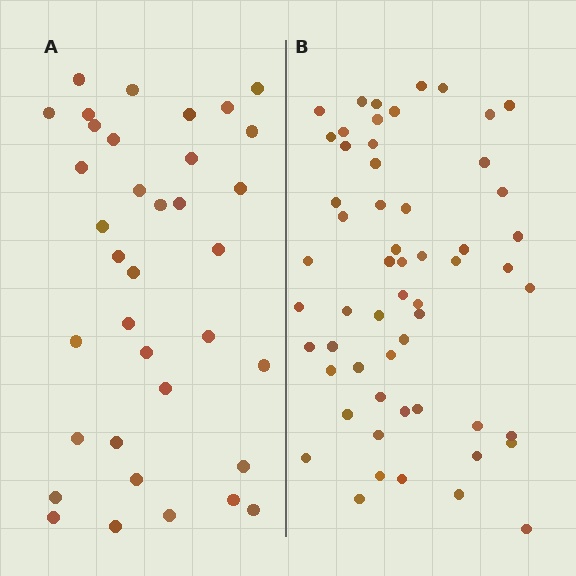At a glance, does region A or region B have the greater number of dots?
Region B (the right region) has more dots.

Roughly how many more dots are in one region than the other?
Region B has approximately 20 more dots than region A.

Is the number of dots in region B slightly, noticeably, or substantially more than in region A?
Region B has substantially more. The ratio is roughly 1.6 to 1.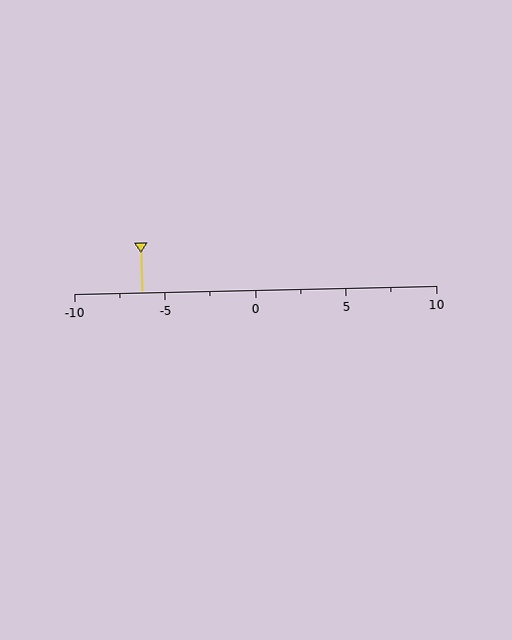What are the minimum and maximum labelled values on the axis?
The axis runs from -10 to 10.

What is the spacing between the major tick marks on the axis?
The major ticks are spaced 5 apart.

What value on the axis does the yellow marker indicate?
The marker indicates approximately -6.2.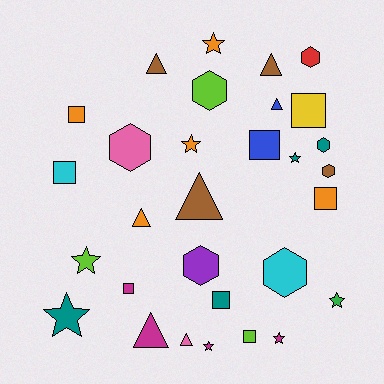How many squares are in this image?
There are 8 squares.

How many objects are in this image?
There are 30 objects.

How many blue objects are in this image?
There are 2 blue objects.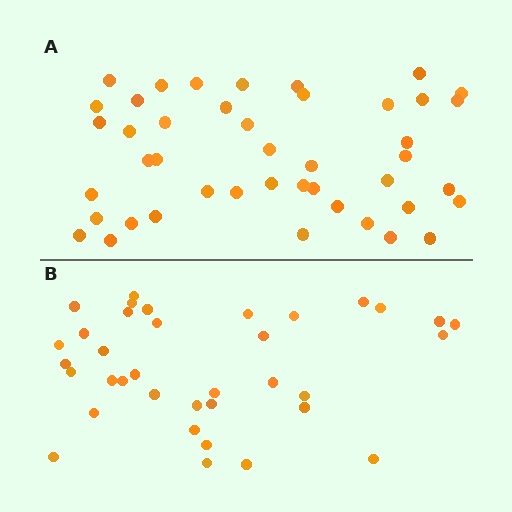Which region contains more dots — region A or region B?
Region A (the top region) has more dots.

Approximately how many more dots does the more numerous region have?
Region A has roughly 8 or so more dots than region B.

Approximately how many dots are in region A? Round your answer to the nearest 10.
About 40 dots. (The exact count is 44, which rounds to 40.)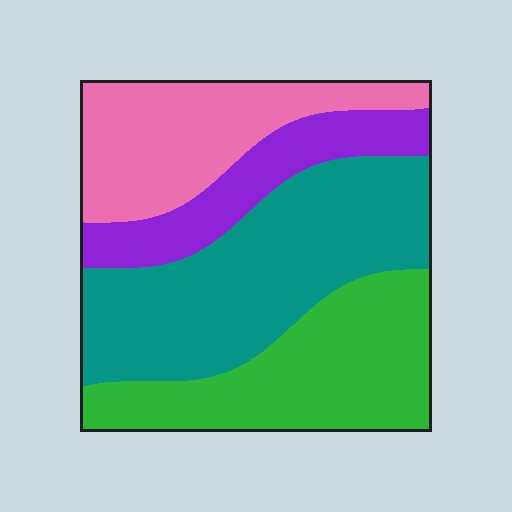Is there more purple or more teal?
Teal.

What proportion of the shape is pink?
Pink covers around 20% of the shape.